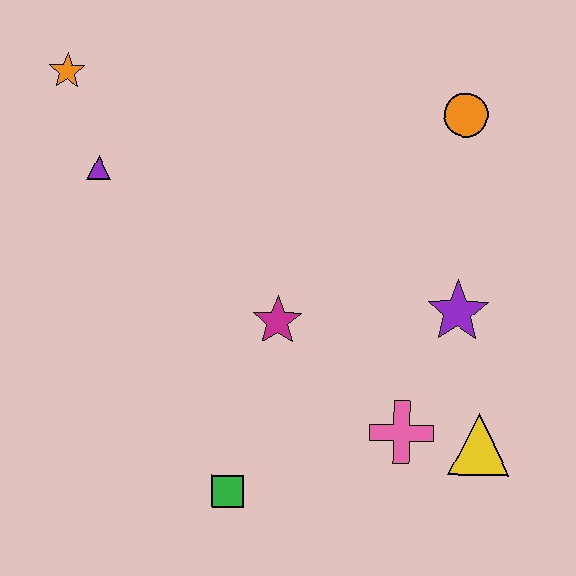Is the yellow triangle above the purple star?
No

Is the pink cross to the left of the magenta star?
No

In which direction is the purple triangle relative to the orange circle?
The purple triangle is to the left of the orange circle.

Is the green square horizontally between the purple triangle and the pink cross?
Yes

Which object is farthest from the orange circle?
The green square is farthest from the orange circle.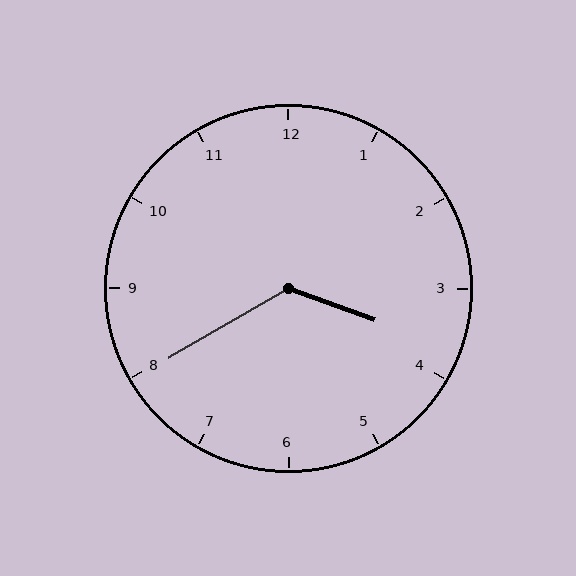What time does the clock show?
3:40.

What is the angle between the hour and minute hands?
Approximately 130 degrees.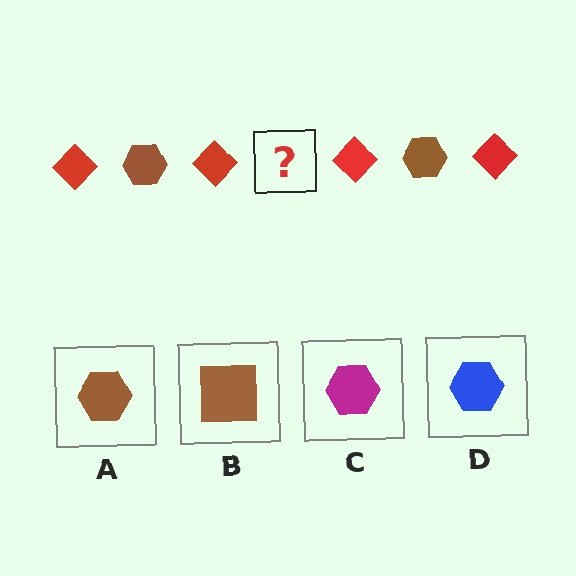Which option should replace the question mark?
Option A.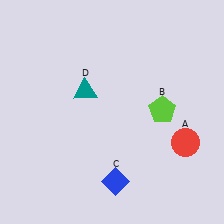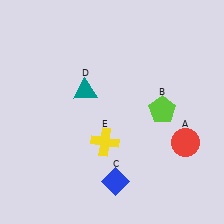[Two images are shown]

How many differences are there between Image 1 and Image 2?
There is 1 difference between the two images.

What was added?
A yellow cross (E) was added in Image 2.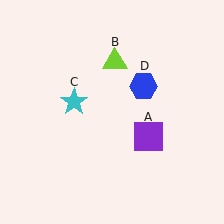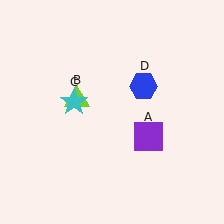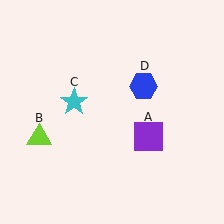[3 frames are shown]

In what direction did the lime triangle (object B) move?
The lime triangle (object B) moved down and to the left.